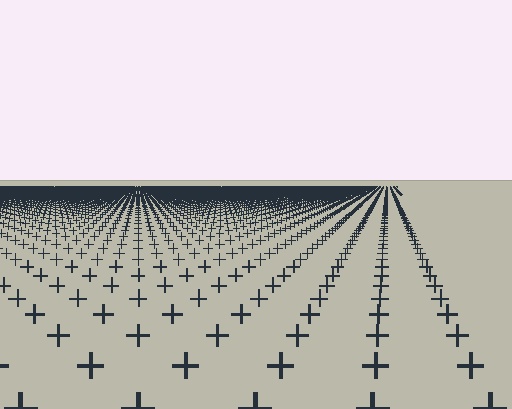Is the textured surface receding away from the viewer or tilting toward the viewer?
The surface is receding away from the viewer. Texture elements get smaller and denser toward the top.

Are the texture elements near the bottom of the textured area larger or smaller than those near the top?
Larger. Near the bottom, elements are closer to the viewer and appear at a bigger on-screen size.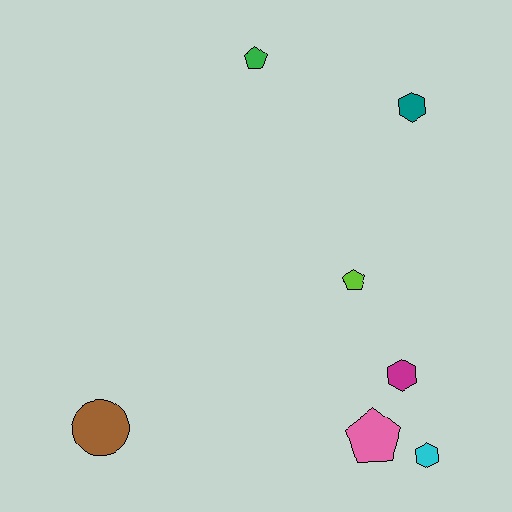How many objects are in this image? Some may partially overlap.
There are 7 objects.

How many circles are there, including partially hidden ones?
There is 1 circle.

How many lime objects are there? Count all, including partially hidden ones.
There is 1 lime object.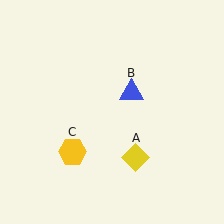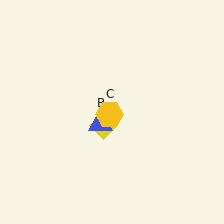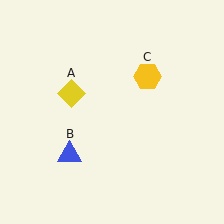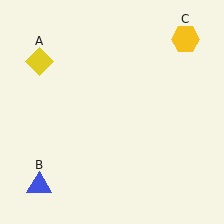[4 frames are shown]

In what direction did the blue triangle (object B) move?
The blue triangle (object B) moved down and to the left.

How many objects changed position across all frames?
3 objects changed position: yellow diamond (object A), blue triangle (object B), yellow hexagon (object C).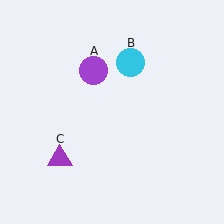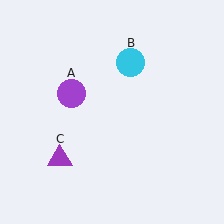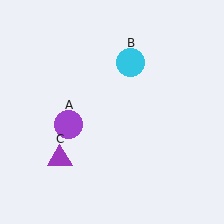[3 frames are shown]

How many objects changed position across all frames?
1 object changed position: purple circle (object A).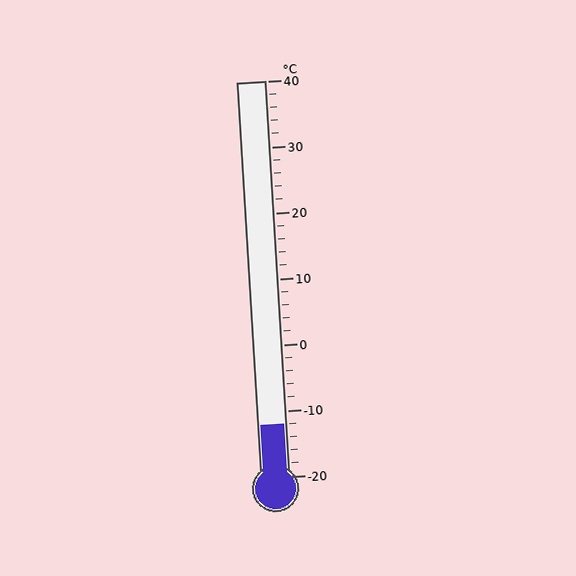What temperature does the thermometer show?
The thermometer shows approximately -12°C.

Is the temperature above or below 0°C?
The temperature is below 0°C.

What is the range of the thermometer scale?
The thermometer scale ranges from -20°C to 40°C.